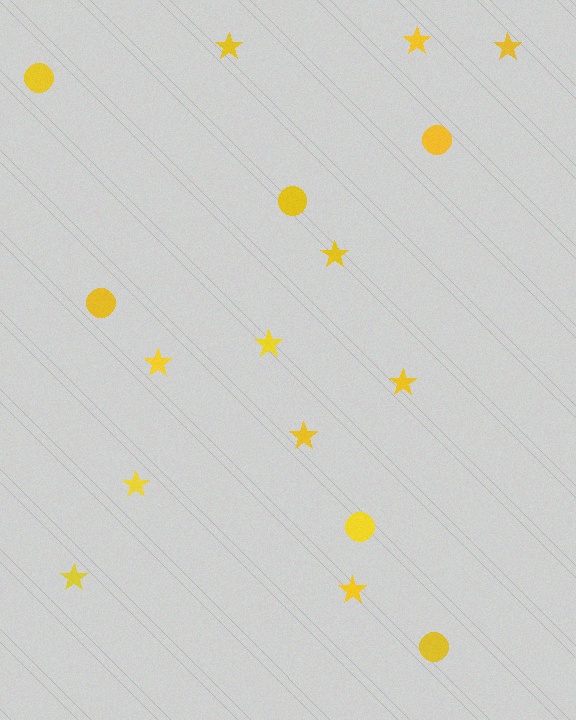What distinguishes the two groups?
There are 2 groups: one group of circles (6) and one group of stars (11).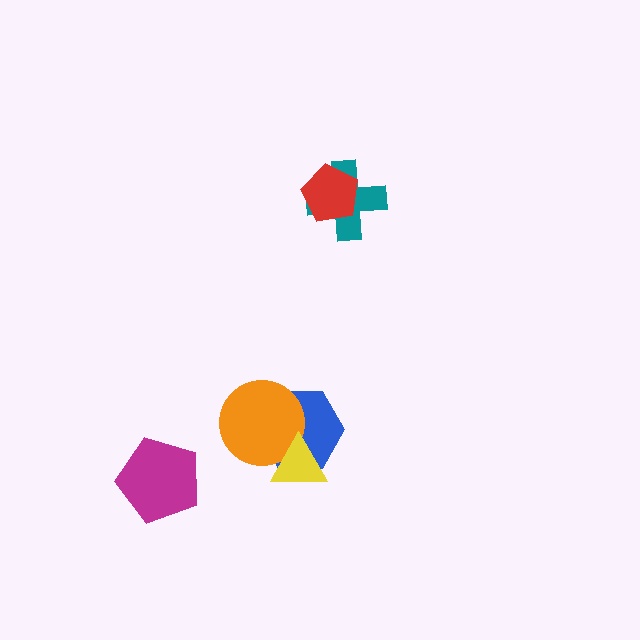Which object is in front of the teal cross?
The red pentagon is in front of the teal cross.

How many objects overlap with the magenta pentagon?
0 objects overlap with the magenta pentagon.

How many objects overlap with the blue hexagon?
2 objects overlap with the blue hexagon.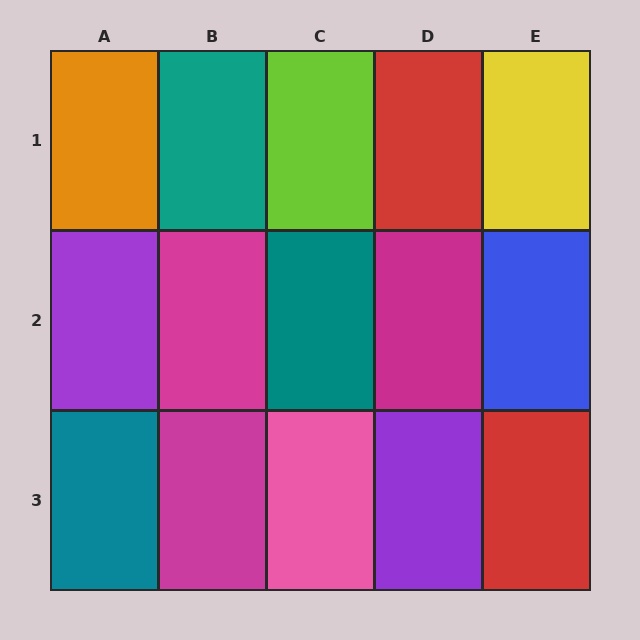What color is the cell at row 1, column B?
Teal.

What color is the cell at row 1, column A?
Orange.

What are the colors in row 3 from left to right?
Teal, magenta, pink, purple, red.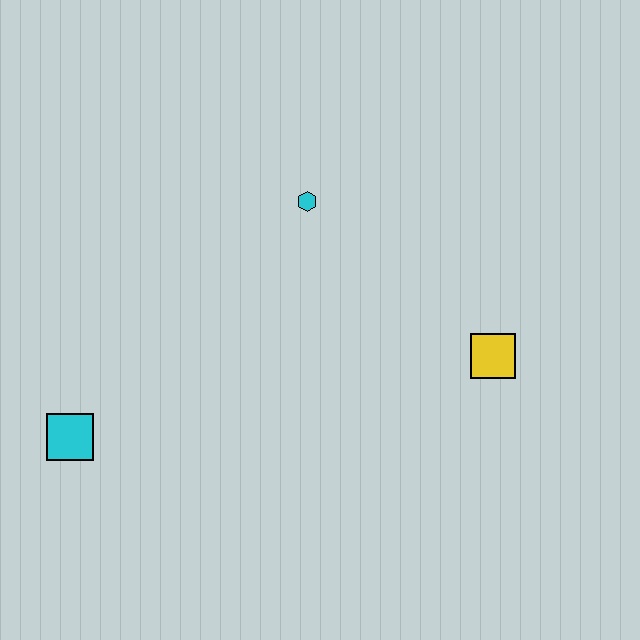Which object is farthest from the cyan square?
The yellow square is farthest from the cyan square.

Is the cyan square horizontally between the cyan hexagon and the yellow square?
No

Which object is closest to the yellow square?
The cyan hexagon is closest to the yellow square.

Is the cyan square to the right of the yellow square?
No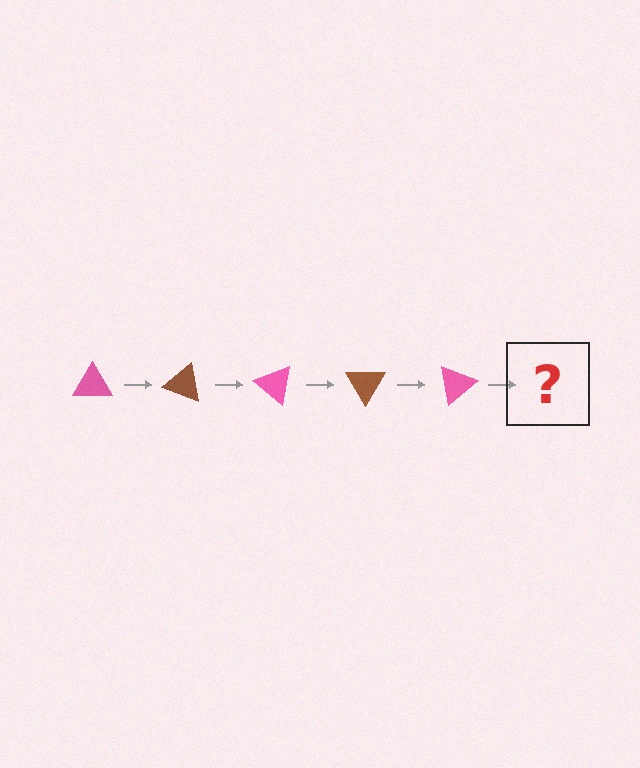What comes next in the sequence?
The next element should be a brown triangle, rotated 100 degrees from the start.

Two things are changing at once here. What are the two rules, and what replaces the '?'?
The two rules are that it rotates 20 degrees each step and the color cycles through pink and brown. The '?' should be a brown triangle, rotated 100 degrees from the start.